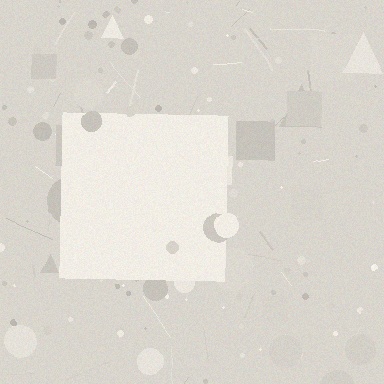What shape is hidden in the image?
A square is hidden in the image.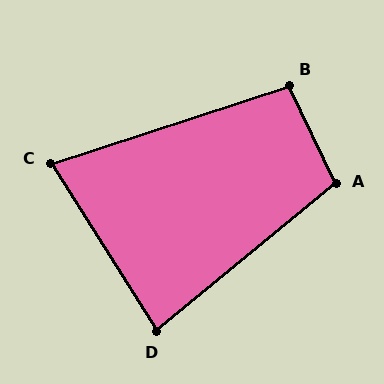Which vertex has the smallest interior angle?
C, at approximately 76 degrees.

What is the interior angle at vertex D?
Approximately 83 degrees (acute).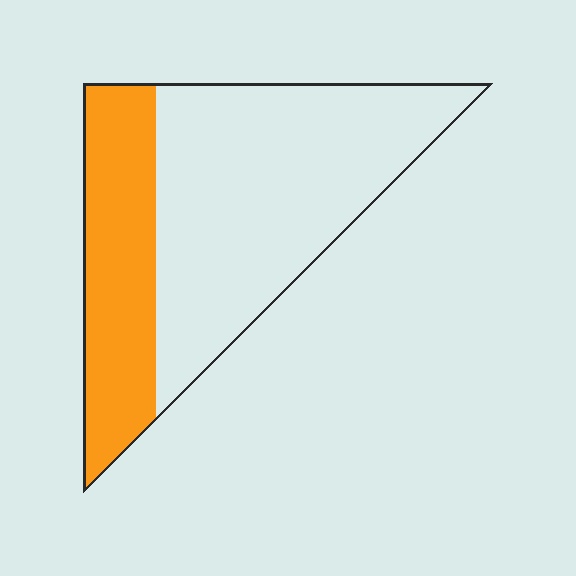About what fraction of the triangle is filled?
About one third (1/3).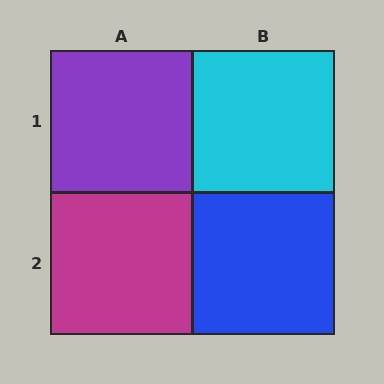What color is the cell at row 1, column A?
Purple.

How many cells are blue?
1 cell is blue.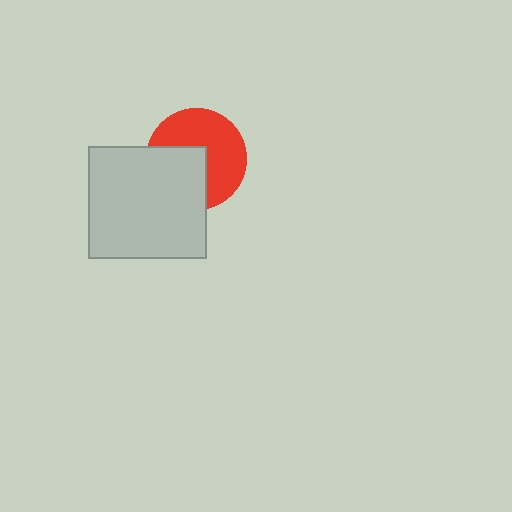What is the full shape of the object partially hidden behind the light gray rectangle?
The partially hidden object is a red circle.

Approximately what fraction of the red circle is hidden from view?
Roughly 42% of the red circle is hidden behind the light gray rectangle.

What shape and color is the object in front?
The object in front is a light gray rectangle.